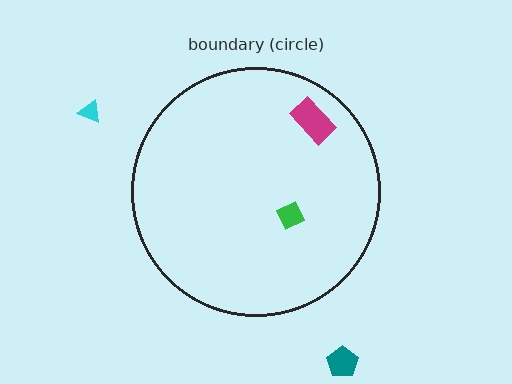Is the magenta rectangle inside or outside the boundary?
Inside.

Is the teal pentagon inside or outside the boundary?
Outside.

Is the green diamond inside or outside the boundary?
Inside.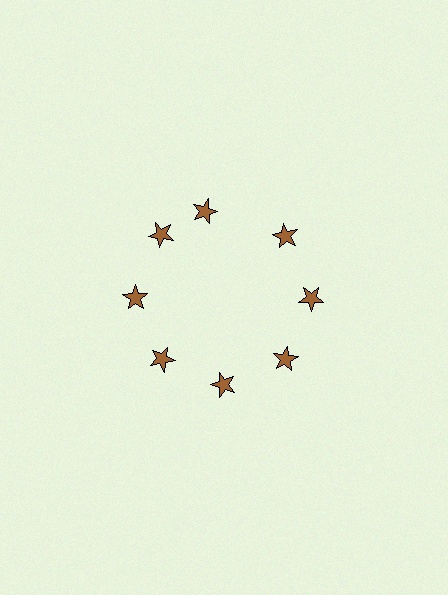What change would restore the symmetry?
The symmetry would be restored by rotating it back into even spacing with its neighbors so that all 8 stars sit at equal angles and equal distance from the center.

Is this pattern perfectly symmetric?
No. The 8 brown stars are arranged in a ring, but one element near the 12 o'clock position is rotated out of alignment along the ring, breaking the 8-fold rotational symmetry.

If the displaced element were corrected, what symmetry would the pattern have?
It would have 8-fold rotational symmetry — the pattern would map onto itself every 45 degrees.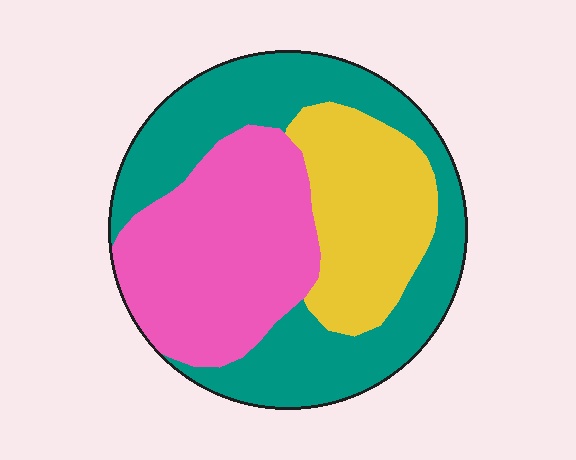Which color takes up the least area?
Yellow, at roughly 25%.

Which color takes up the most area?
Teal, at roughly 40%.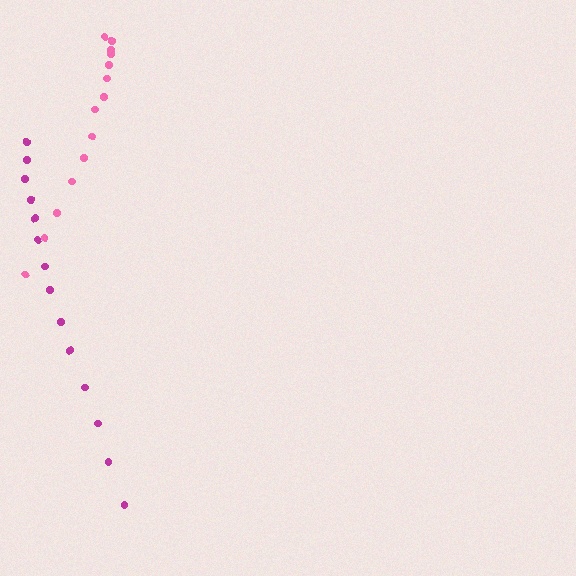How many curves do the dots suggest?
There are 2 distinct paths.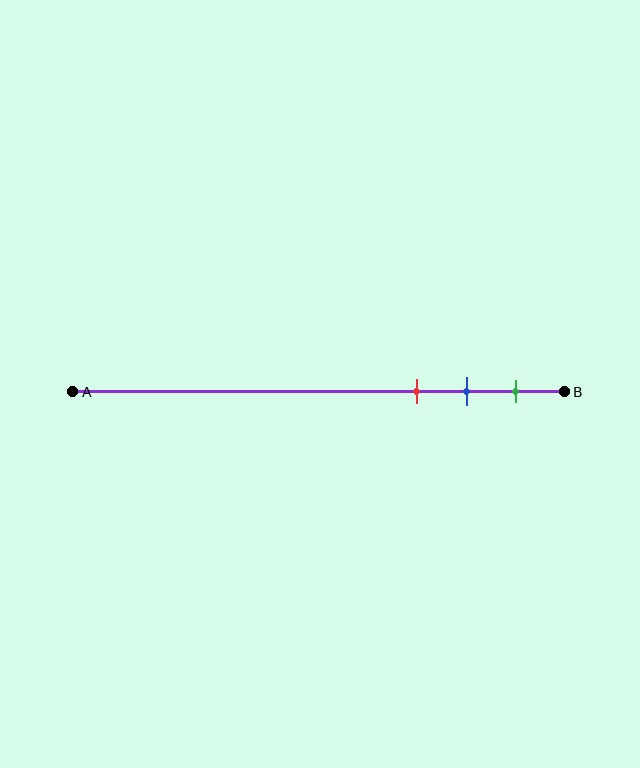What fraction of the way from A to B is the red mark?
The red mark is approximately 70% (0.7) of the way from A to B.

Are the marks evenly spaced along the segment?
Yes, the marks are approximately evenly spaced.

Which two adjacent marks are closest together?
The blue and green marks are the closest adjacent pair.